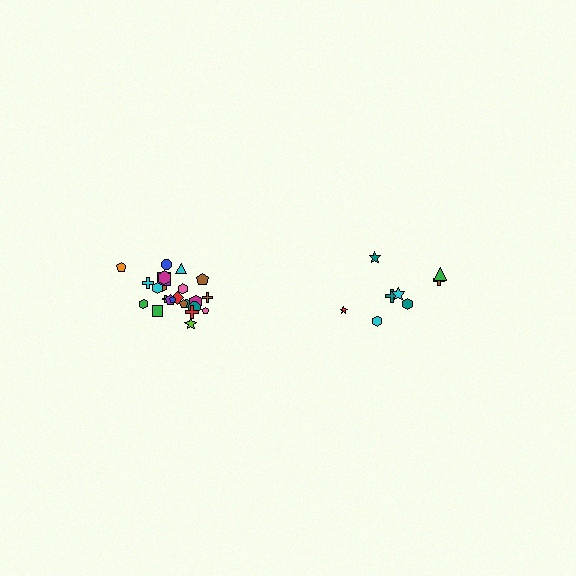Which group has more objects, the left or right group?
The left group.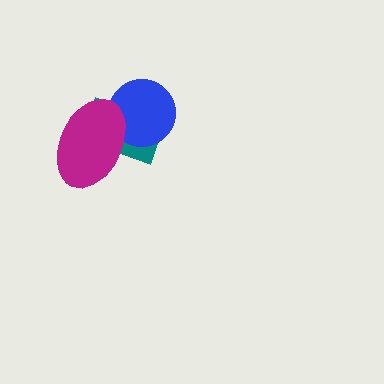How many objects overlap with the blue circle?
2 objects overlap with the blue circle.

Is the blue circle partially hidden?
Yes, it is partially covered by another shape.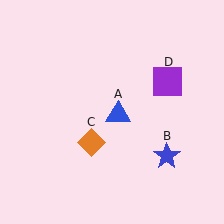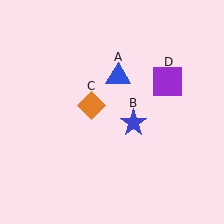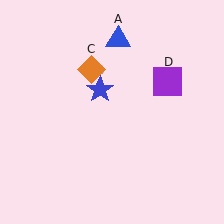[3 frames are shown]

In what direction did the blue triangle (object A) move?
The blue triangle (object A) moved up.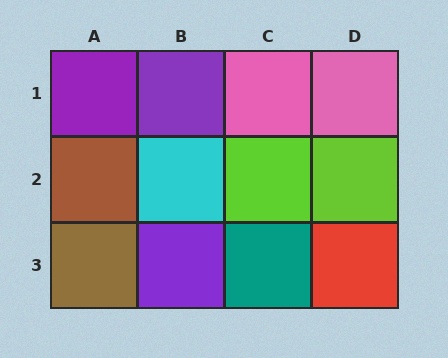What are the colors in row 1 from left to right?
Purple, purple, pink, pink.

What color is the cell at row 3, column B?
Purple.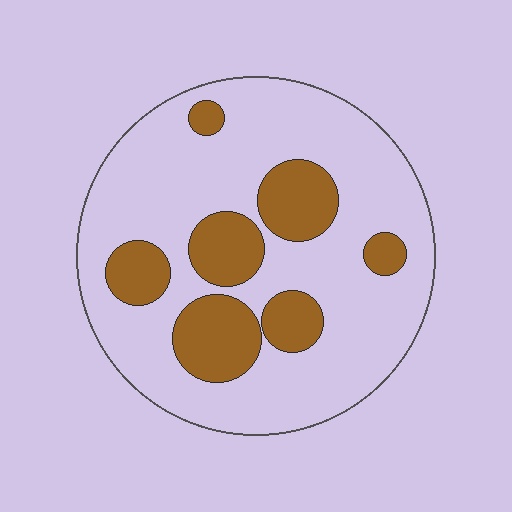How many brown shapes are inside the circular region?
7.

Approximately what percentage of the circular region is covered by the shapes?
Approximately 25%.